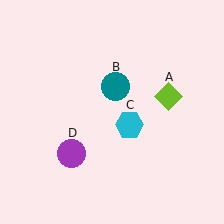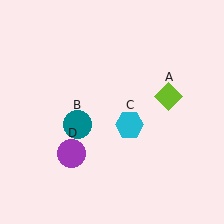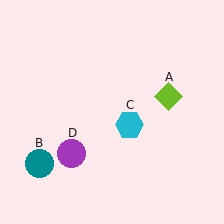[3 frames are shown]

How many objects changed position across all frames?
1 object changed position: teal circle (object B).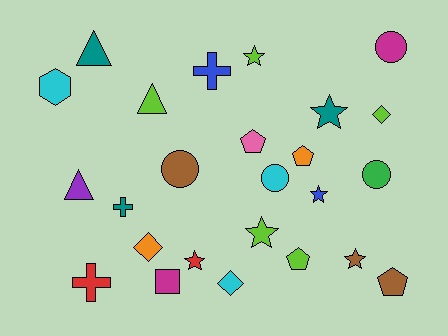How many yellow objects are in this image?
There are no yellow objects.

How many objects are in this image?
There are 25 objects.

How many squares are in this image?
There is 1 square.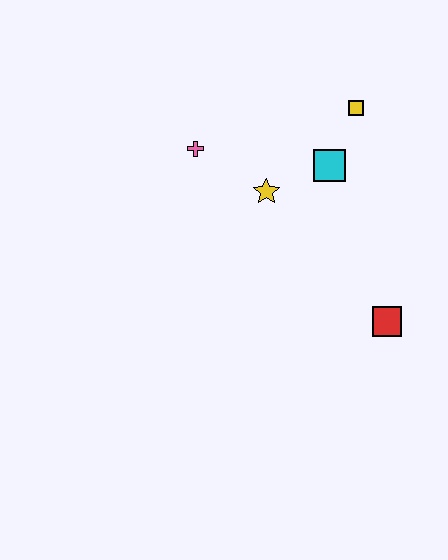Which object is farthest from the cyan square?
The red square is farthest from the cyan square.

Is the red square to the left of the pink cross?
No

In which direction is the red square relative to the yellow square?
The red square is below the yellow square.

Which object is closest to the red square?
The cyan square is closest to the red square.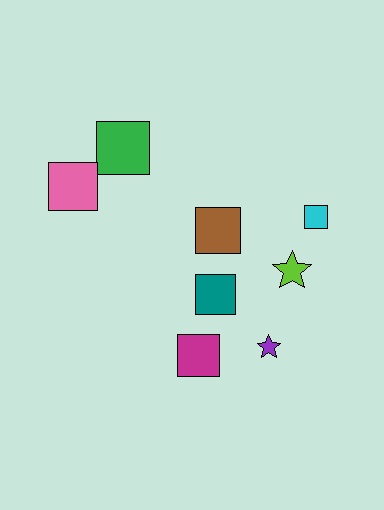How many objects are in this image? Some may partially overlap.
There are 8 objects.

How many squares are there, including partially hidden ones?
There are 6 squares.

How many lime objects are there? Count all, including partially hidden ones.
There is 1 lime object.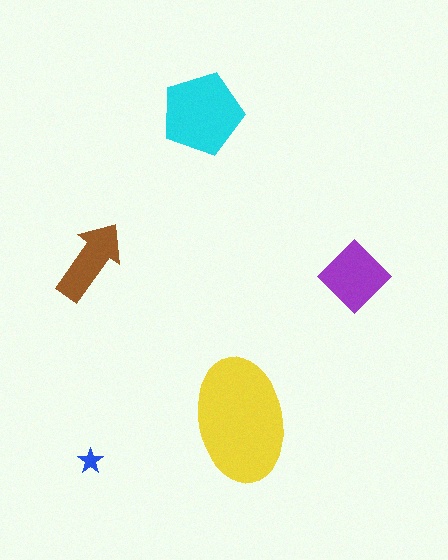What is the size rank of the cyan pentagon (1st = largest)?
2nd.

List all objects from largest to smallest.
The yellow ellipse, the cyan pentagon, the purple diamond, the brown arrow, the blue star.